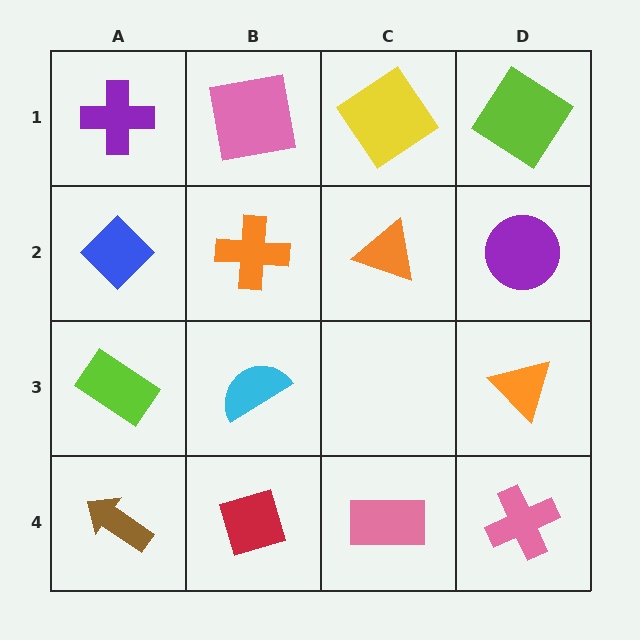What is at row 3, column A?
A lime rectangle.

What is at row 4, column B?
A red diamond.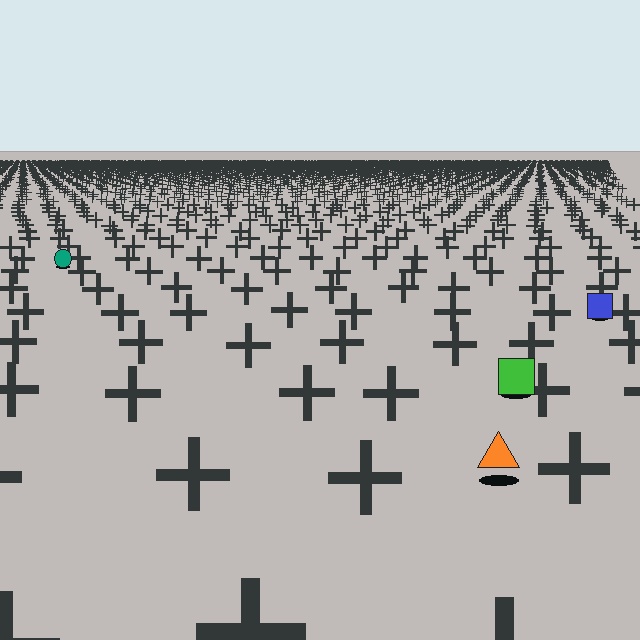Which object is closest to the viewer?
The orange triangle is closest. The texture marks near it are larger and more spread out.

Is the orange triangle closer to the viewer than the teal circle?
Yes. The orange triangle is closer — you can tell from the texture gradient: the ground texture is coarser near it.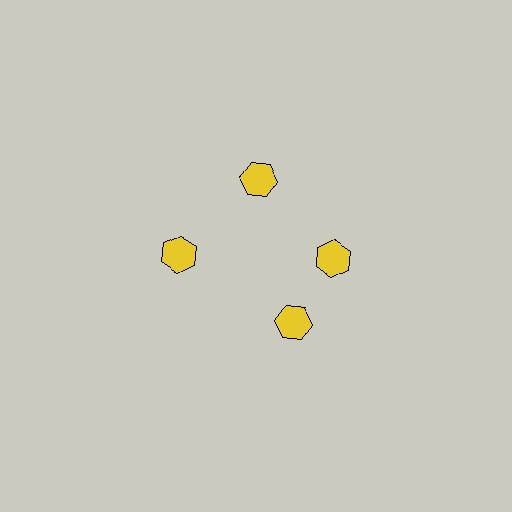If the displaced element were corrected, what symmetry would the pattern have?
It would have 4-fold rotational symmetry — the pattern would map onto itself every 90 degrees.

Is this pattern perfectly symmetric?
No. The 4 yellow hexagons are arranged in a ring, but one element near the 6 o'clock position is rotated out of alignment along the ring, breaking the 4-fold rotational symmetry.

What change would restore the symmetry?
The symmetry would be restored by rotating it back into even spacing with its neighbors so that all 4 hexagons sit at equal angles and equal distance from the center.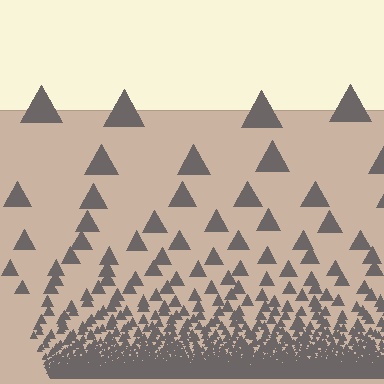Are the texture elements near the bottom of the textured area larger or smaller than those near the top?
Smaller. The gradient is inverted — elements near the bottom are smaller and denser.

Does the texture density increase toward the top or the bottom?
Density increases toward the bottom.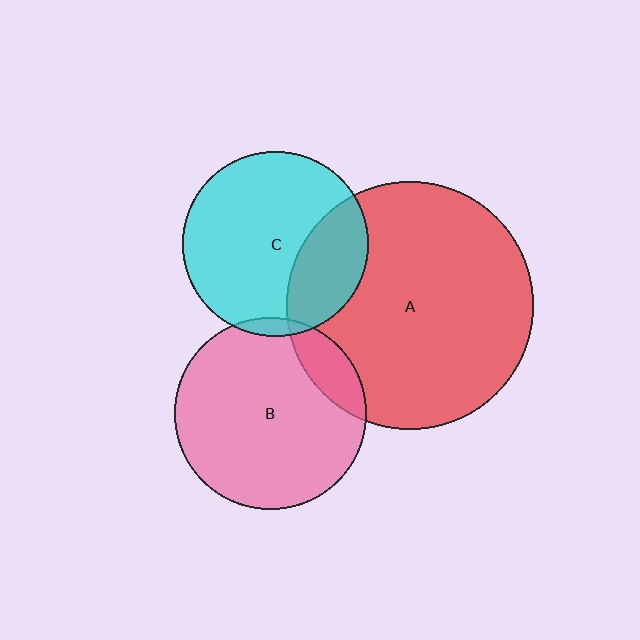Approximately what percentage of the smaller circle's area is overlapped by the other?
Approximately 25%.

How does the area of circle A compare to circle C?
Approximately 1.8 times.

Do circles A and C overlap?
Yes.